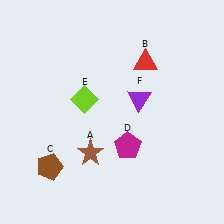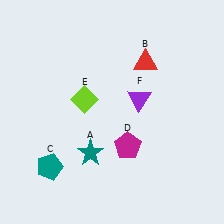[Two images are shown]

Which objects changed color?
A changed from brown to teal. C changed from brown to teal.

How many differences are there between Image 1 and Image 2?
There are 2 differences between the two images.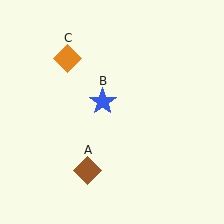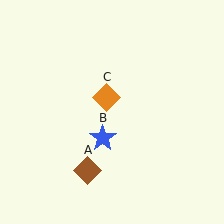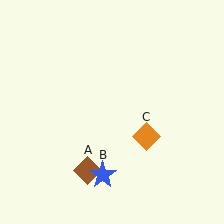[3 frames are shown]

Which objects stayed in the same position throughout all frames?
Brown diamond (object A) remained stationary.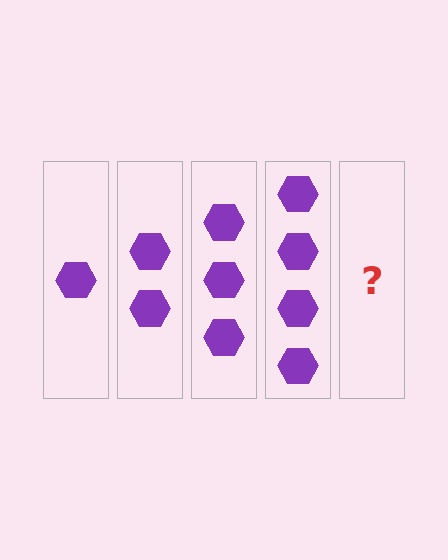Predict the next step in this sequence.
The next step is 5 hexagons.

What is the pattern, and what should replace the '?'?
The pattern is that each step adds one more hexagon. The '?' should be 5 hexagons.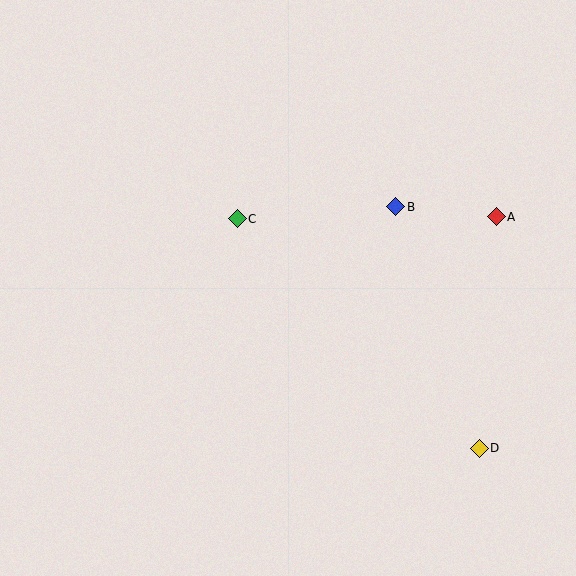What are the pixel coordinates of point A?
Point A is at (496, 217).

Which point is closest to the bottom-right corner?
Point D is closest to the bottom-right corner.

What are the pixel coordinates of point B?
Point B is at (396, 207).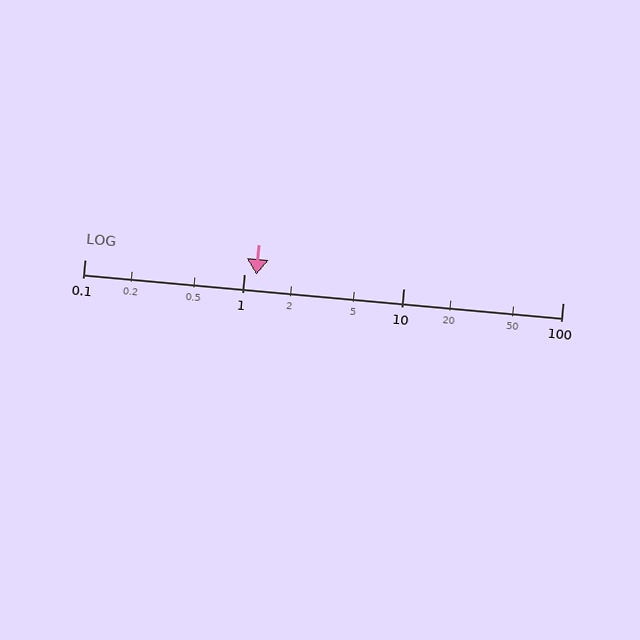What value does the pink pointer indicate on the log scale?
The pointer indicates approximately 1.2.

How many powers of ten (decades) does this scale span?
The scale spans 3 decades, from 0.1 to 100.